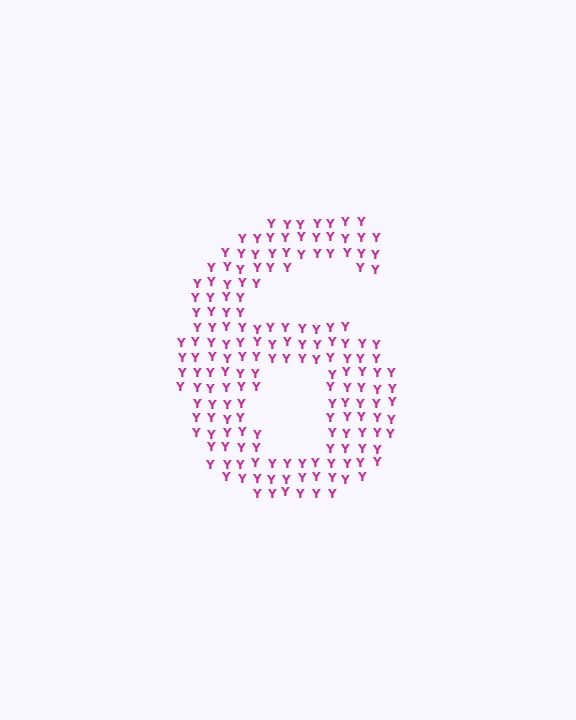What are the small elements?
The small elements are letter Y's.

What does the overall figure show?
The overall figure shows the digit 6.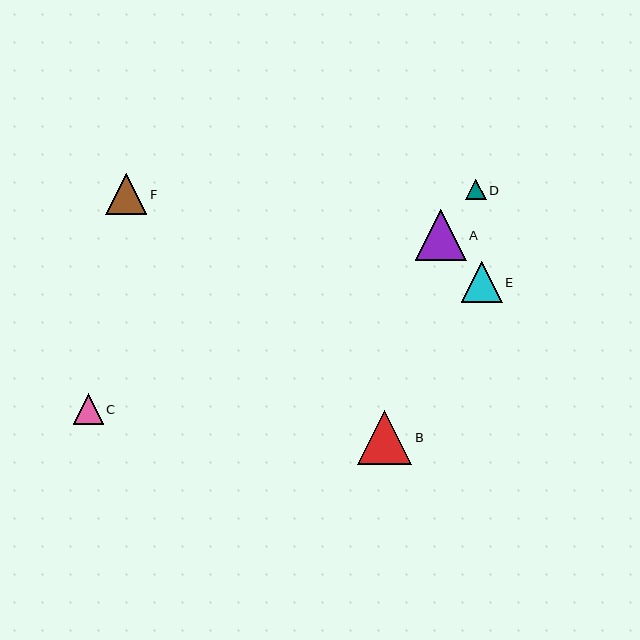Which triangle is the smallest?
Triangle D is the smallest with a size of approximately 21 pixels.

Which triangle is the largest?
Triangle B is the largest with a size of approximately 54 pixels.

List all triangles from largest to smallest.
From largest to smallest: B, A, E, F, C, D.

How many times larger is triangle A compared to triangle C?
Triangle A is approximately 1.7 times the size of triangle C.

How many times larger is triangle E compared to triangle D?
Triangle E is approximately 2.0 times the size of triangle D.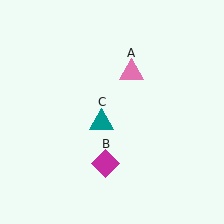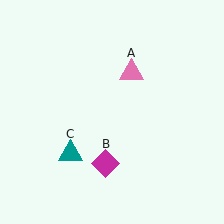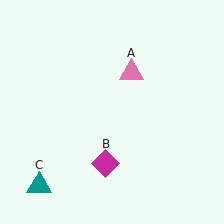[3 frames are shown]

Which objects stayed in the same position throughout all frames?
Pink triangle (object A) and magenta diamond (object B) remained stationary.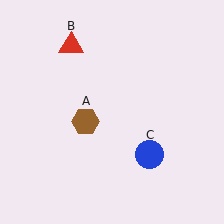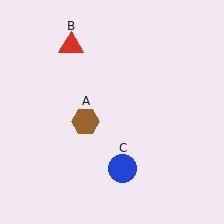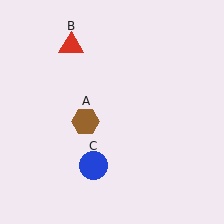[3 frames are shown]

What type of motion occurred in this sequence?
The blue circle (object C) rotated clockwise around the center of the scene.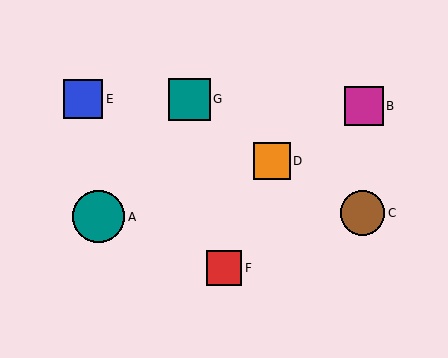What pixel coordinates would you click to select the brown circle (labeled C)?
Click at (363, 213) to select the brown circle C.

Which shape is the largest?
The teal circle (labeled A) is the largest.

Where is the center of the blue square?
The center of the blue square is at (83, 99).